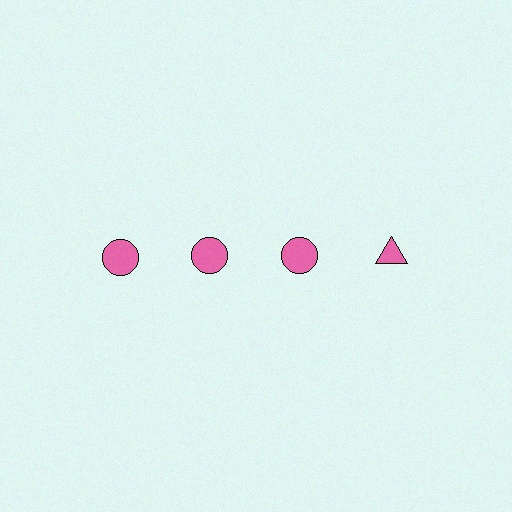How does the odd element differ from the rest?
It has a different shape: triangle instead of circle.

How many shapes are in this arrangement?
There are 4 shapes arranged in a grid pattern.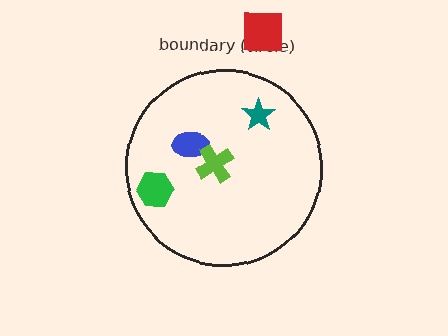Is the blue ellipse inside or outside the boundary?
Inside.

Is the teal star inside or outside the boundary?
Inside.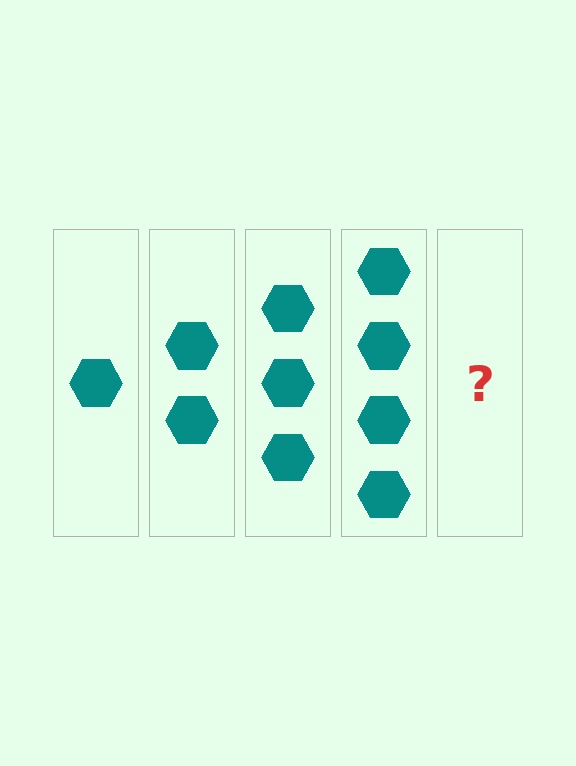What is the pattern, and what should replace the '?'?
The pattern is that each step adds one more hexagon. The '?' should be 5 hexagons.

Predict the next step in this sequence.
The next step is 5 hexagons.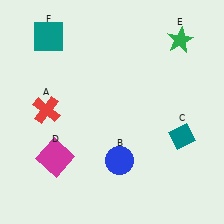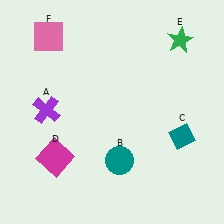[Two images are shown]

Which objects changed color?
A changed from red to purple. B changed from blue to teal. F changed from teal to pink.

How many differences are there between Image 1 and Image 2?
There are 3 differences between the two images.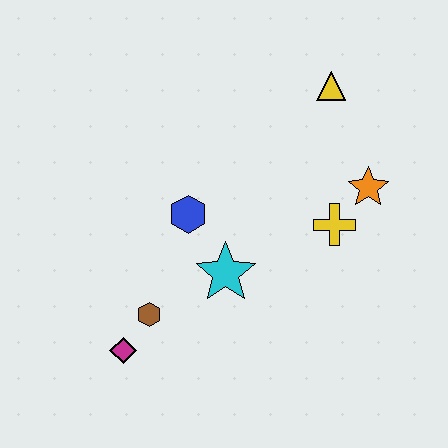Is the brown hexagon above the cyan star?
No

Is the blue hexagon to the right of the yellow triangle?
No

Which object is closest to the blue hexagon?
The cyan star is closest to the blue hexagon.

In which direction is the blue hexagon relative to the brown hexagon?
The blue hexagon is above the brown hexagon.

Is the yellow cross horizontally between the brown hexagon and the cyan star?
No